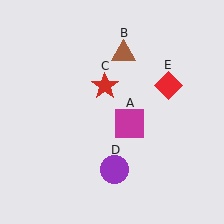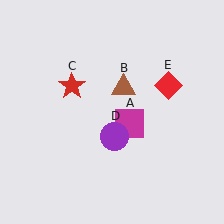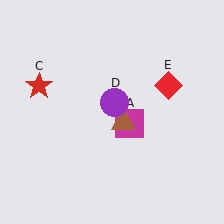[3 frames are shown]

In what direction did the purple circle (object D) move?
The purple circle (object D) moved up.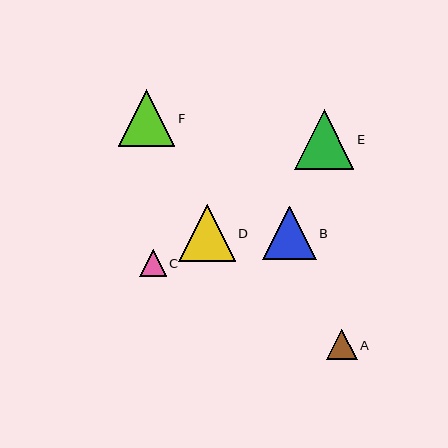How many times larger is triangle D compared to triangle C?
Triangle D is approximately 2.1 times the size of triangle C.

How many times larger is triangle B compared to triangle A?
Triangle B is approximately 1.7 times the size of triangle A.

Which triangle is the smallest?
Triangle C is the smallest with a size of approximately 27 pixels.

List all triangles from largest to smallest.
From largest to smallest: E, F, D, B, A, C.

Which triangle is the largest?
Triangle E is the largest with a size of approximately 59 pixels.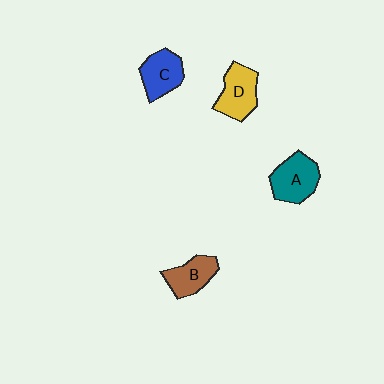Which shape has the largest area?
Shape A (teal).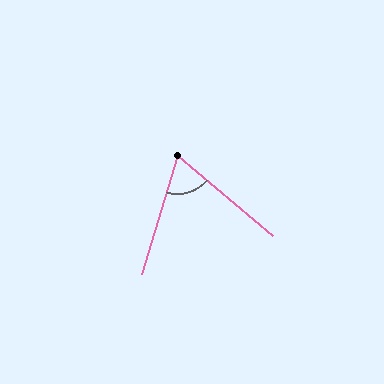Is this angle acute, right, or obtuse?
It is acute.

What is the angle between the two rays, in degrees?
Approximately 67 degrees.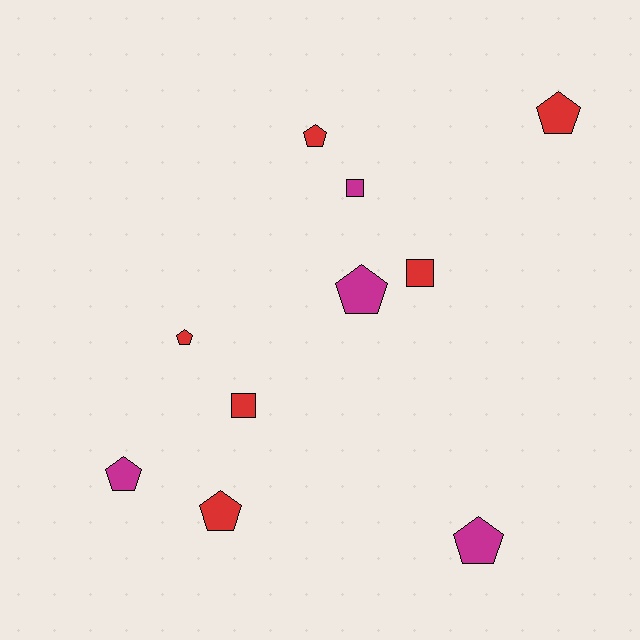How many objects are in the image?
There are 10 objects.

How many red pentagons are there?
There are 4 red pentagons.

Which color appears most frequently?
Red, with 6 objects.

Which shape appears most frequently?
Pentagon, with 7 objects.